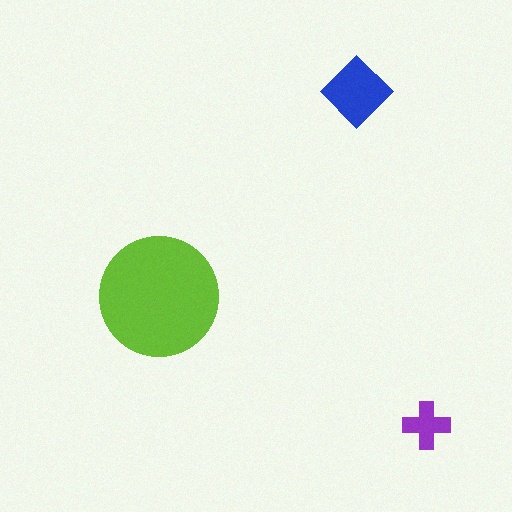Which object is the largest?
The lime circle.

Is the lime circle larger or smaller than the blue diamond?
Larger.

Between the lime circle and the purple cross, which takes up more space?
The lime circle.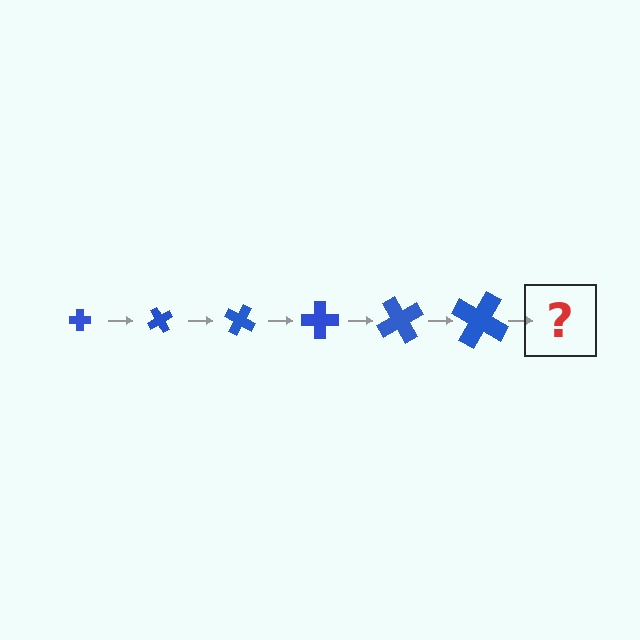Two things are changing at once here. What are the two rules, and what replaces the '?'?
The two rules are that the cross grows larger each step and it rotates 60 degrees each step. The '?' should be a cross, larger than the previous one and rotated 360 degrees from the start.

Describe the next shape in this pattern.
It should be a cross, larger than the previous one and rotated 360 degrees from the start.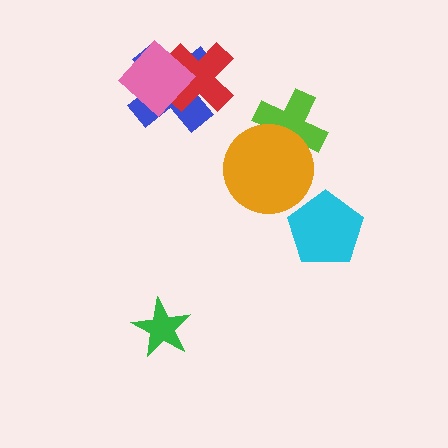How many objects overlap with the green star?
0 objects overlap with the green star.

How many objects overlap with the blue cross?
2 objects overlap with the blue cross.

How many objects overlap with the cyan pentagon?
0 objects overlap with the cyan pentagon.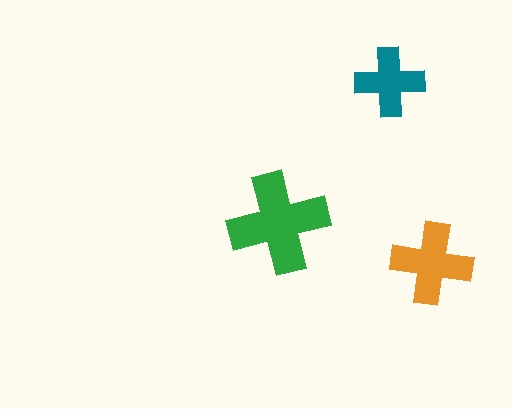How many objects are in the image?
There are 3 objects in the image.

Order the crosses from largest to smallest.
the green one, the orange one, the teal one.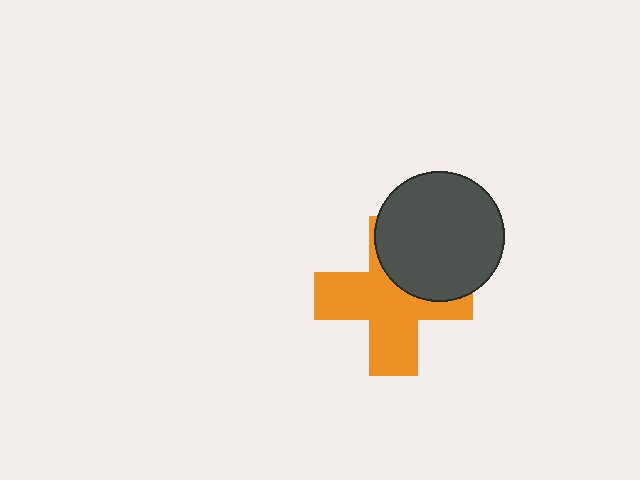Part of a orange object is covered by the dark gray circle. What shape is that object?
It is a cross.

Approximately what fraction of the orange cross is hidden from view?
Roughly 34% of the orange cross is hidden behind the dark gray circle.